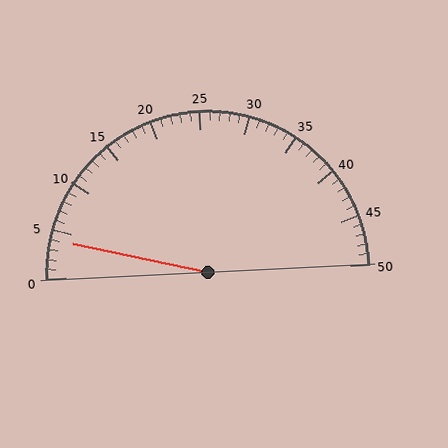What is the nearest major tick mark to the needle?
The nearest major tick mark is 5.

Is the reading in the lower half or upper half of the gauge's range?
The reading is in the lower half of the range (0 to 50).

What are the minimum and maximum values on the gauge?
The gauge ranges from 0 to 50.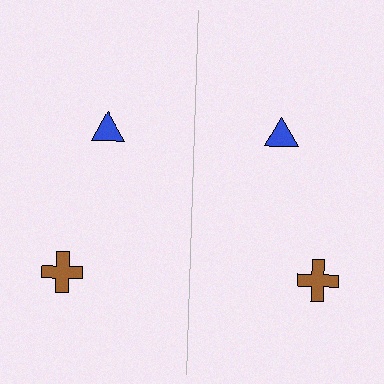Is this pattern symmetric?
Yes, this pattern has bilateral (reflection) symmetry.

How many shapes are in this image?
There are 4 shapes in this image.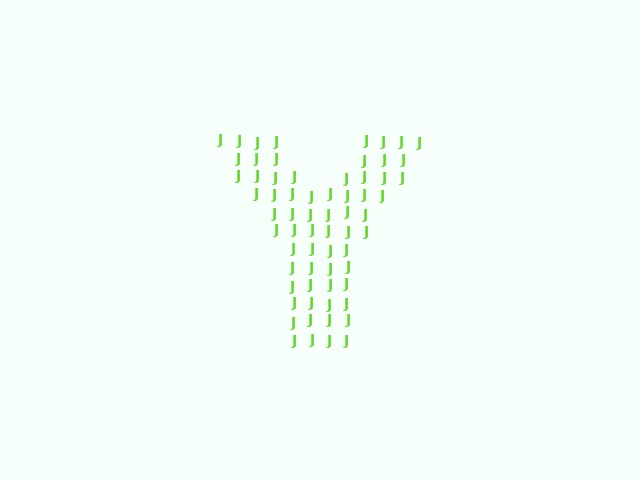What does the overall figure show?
The overall figure shows the letter Y.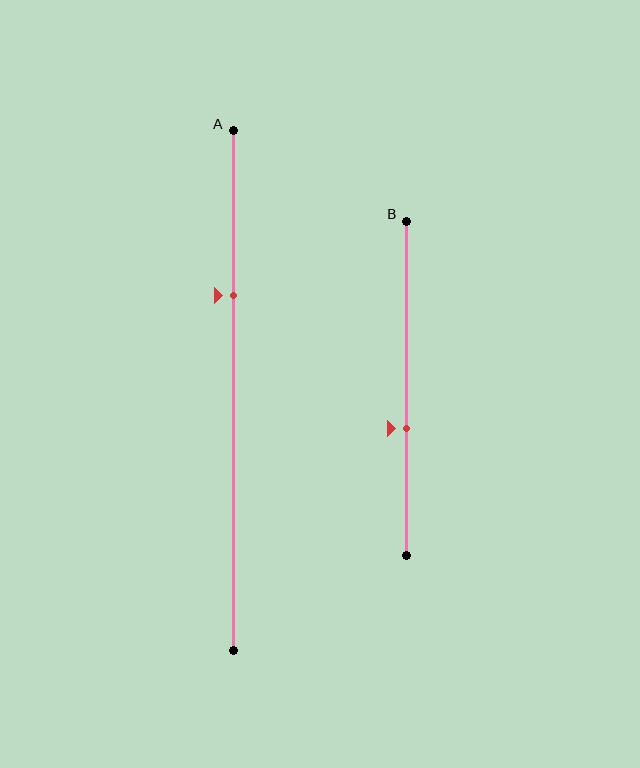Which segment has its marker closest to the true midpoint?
Segment B has its marker closest to the true midpoint.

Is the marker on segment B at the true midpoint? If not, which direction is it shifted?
No, the marker on segment B is shifted downward by about 12% of the segment length.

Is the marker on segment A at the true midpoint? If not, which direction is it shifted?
No, the marker on segment A is shifted upward by about 18% of the segment length.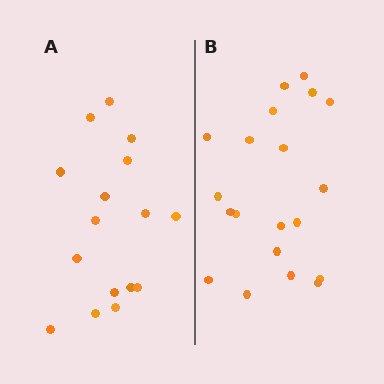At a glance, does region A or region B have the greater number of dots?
Region B (the right region) has more dots.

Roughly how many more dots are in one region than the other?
Region B has about 4 more dots than region A.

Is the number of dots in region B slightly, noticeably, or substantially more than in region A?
Region B has noticeably more, but not dramatically so. The ratio is roughly 1.2 to 1.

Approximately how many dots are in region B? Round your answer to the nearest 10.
About 20 dots.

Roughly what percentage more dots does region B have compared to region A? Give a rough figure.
About 25% more.